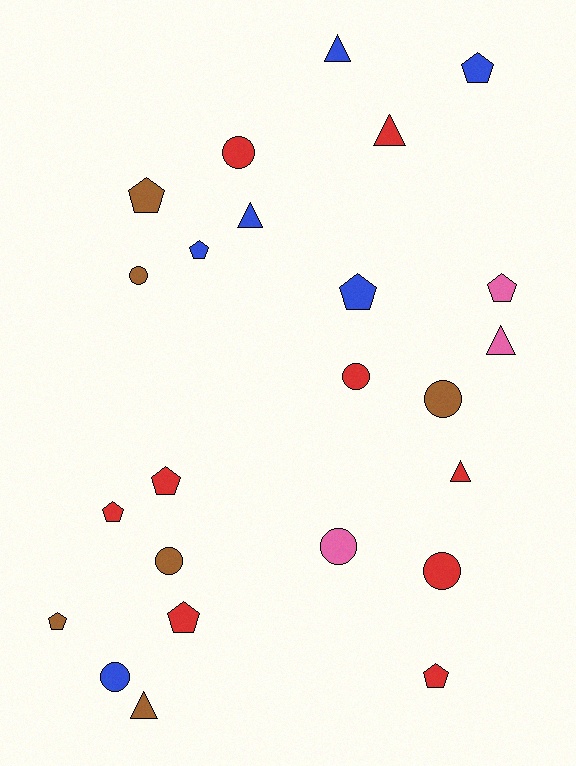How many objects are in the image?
There are 24 objects.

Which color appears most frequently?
Red, with 9 objects.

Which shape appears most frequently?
Pentagon, with 10 objects.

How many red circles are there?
There are 3 red circles.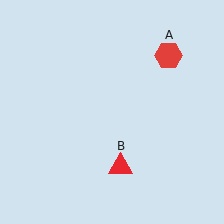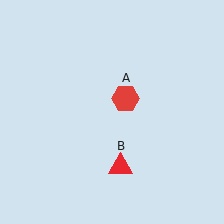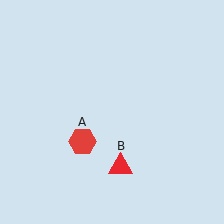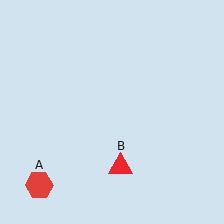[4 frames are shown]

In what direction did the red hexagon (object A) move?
The red hexagon (object A) moved down and to the left.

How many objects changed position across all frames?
1 object changed position: red hexagon (object A).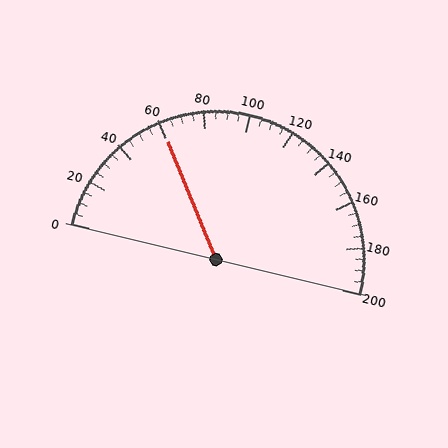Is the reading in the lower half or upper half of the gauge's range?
The reading is in the lower half of the range (0 to 200).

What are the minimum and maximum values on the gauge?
The gauge ranges from 0 to 200.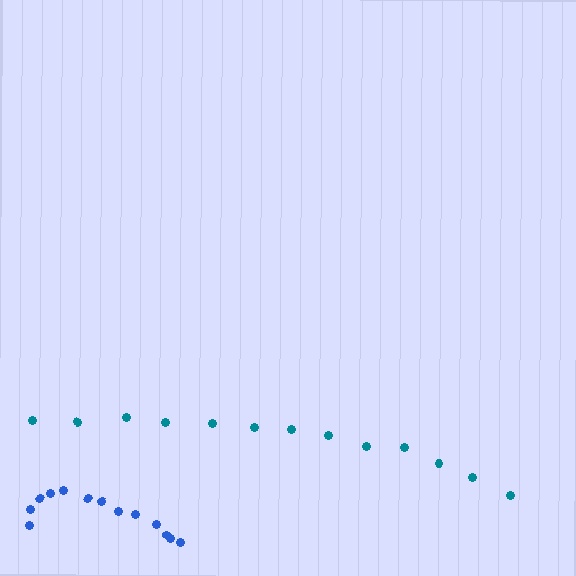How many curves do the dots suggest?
There are 2 distinct paths.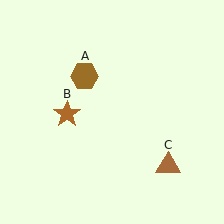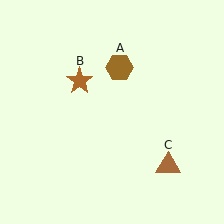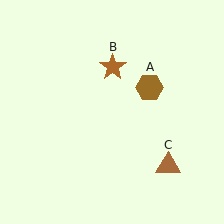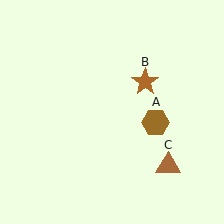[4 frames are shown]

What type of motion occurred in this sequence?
The brown hexagon (object A), brown star (object B) rotated clockwise around the center of the scene.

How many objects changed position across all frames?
2 objects changed position: brown hexagon (object A), brown star (object B).